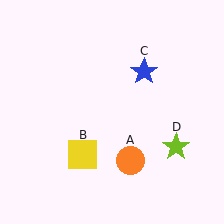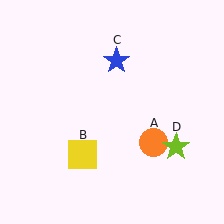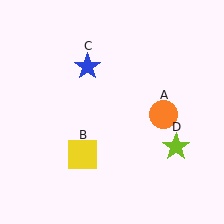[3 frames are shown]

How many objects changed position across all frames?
2 objects changed position: orange circle (object A), blue star (object C).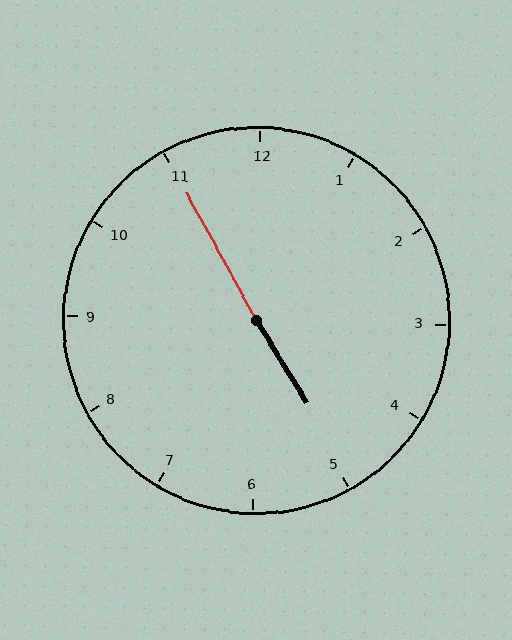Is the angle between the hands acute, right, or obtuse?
It is obtuse.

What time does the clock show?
4:55.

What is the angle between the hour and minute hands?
Approximately 178 degrees.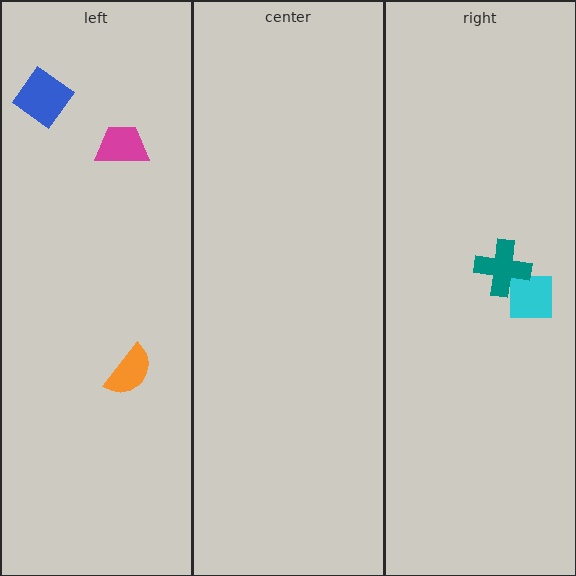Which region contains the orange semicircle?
The left region.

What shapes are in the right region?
The cyan square, the teal cross.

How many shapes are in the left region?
3.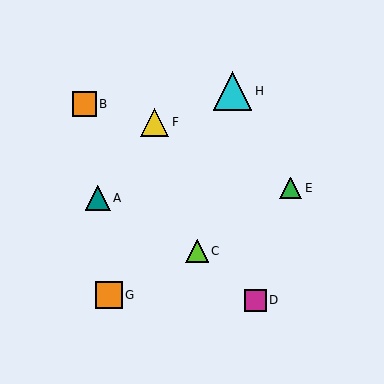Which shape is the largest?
The cyan triangle (labeled H) is the largest.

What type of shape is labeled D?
Shape D is a magenta square.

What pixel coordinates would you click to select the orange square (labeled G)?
Click at (109, 295) to select the orange square G.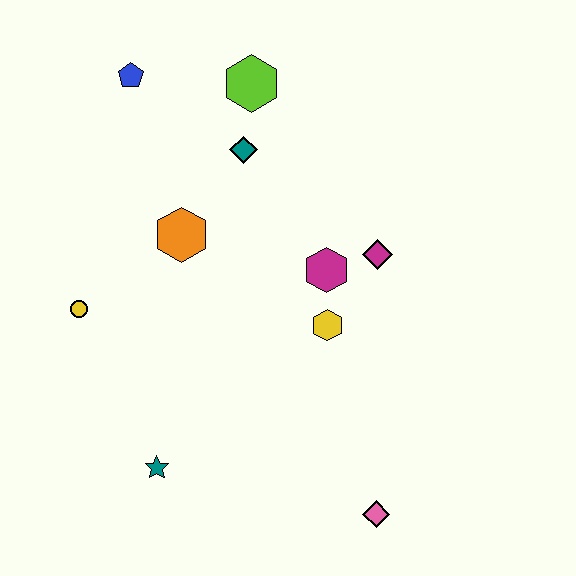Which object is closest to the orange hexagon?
The teal diamond is closest to the orange hexagon.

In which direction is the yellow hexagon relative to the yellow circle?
The yellow hexagon is to the right of the yellow circle.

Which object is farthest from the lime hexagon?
The pink diamond is farthest from the lime hexagon.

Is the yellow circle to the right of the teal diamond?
No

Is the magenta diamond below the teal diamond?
Yes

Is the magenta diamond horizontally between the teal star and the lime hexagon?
No